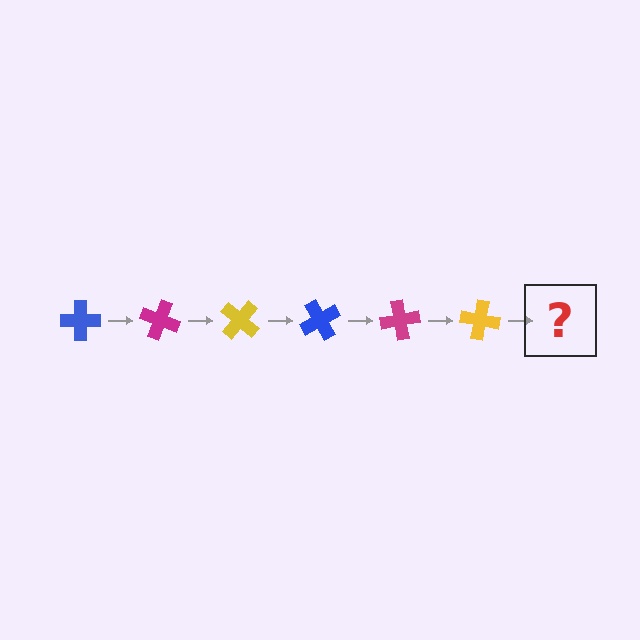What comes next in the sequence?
The next element should be a blue cross, rotated 120 degrees from the start.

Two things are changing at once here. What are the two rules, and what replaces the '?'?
The two rules are that it rotates 20 degrees each step and the color cycles through blue, magenta, and yellow. The '?' should be a blue cross, rotated 120 degrees from the start.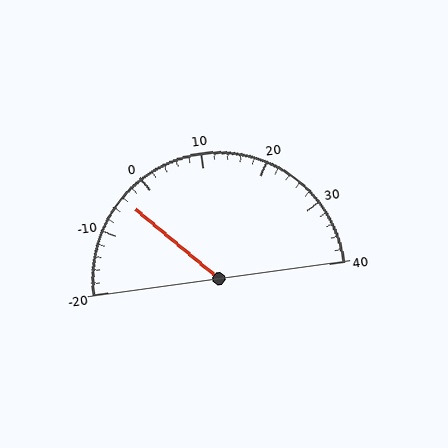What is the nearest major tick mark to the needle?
The nearest major tick mark is 0.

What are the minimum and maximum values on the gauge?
The gauge ranges from -20 to 40.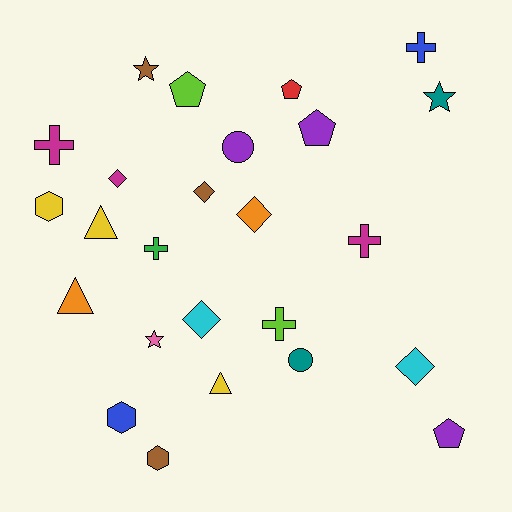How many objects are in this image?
There are 25 objects.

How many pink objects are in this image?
There is 1 pink object.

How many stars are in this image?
There are 3 stars.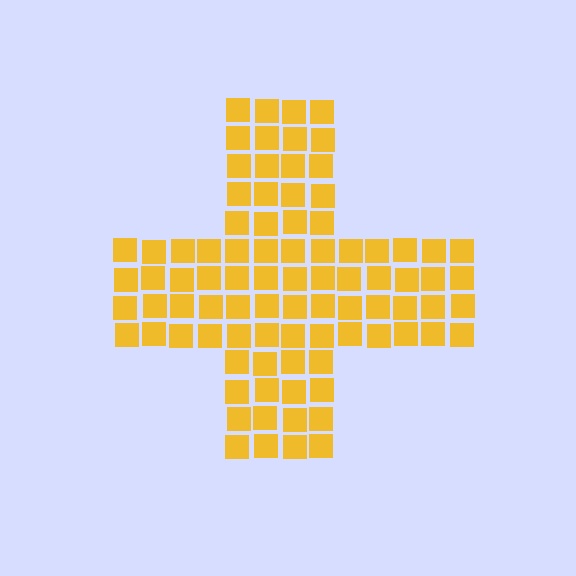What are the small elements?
The small elements are squares.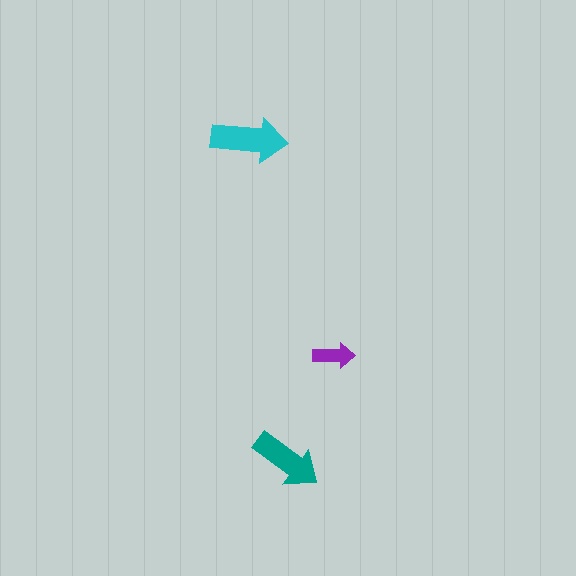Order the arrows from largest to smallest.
the cyan one, the teal one, the purple one.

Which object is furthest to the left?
The cyan arrow is leftmost.